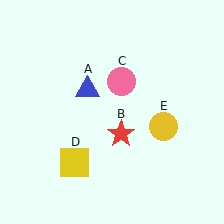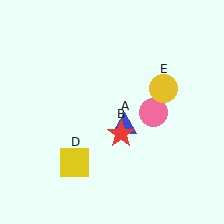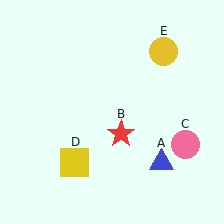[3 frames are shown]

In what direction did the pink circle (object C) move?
The pink circle (object C) moved down and to the right.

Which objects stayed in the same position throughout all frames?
Red star (object B) and yellow square (object D) remained stationary.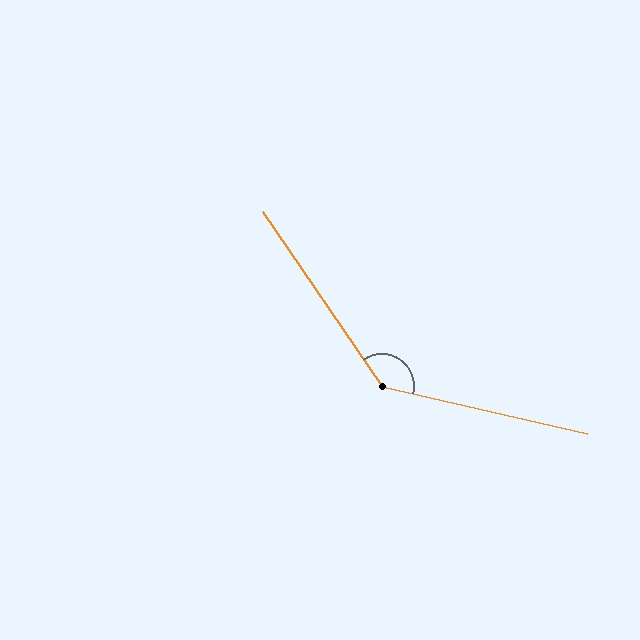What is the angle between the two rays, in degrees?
Approximately 137 degrees.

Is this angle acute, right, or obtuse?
It is obtuse.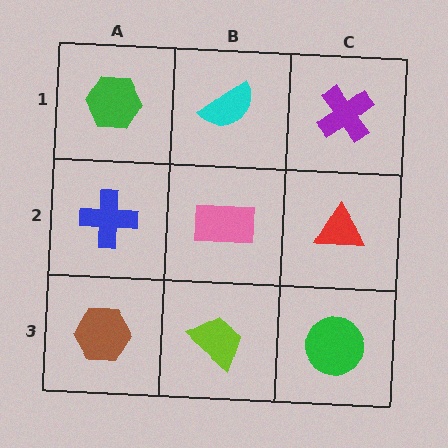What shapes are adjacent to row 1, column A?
A blue cross (row 2, column A), a cyan semicircle (row 1, column B).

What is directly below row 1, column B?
A pink rectangle.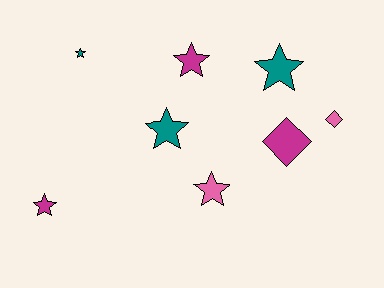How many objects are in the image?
There are 8 objects.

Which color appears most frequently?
Teal, with 3 objects.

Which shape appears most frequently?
Star, with 6 objects.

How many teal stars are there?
There are 3 teal stars.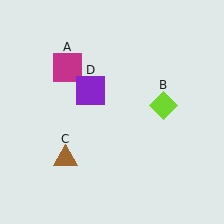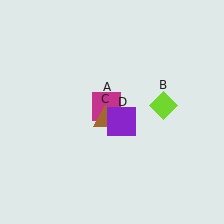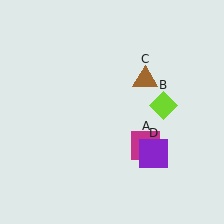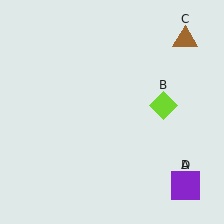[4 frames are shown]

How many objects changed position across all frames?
3 objects changed position: magenta square (object A), brown triangle (object C), purple square (object D).